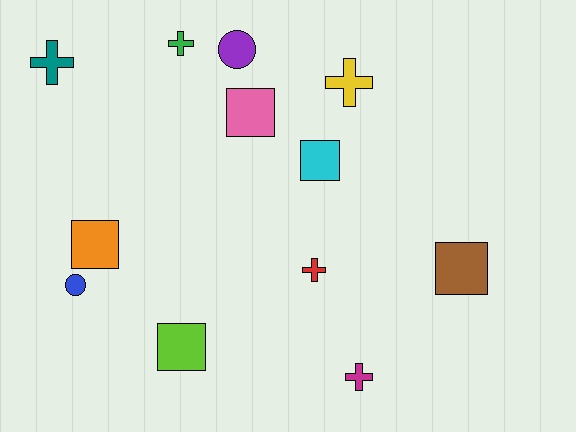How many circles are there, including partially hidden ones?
There are 2 circles.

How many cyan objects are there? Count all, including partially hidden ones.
There is 1 cyan object.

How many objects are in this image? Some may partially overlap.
There are 12 objects.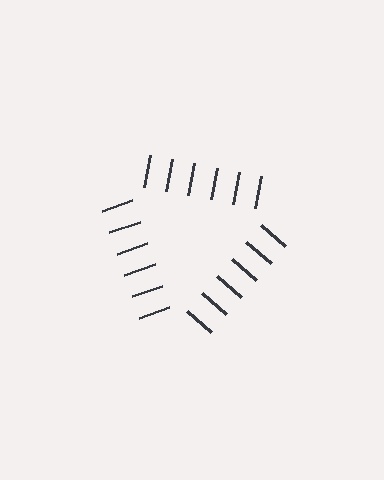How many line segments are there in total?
18 — 6 along each of the 3 edges.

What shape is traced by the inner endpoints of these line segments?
An illusory triangle — the line segments terminate on its edges but no continuous stroke is drawn.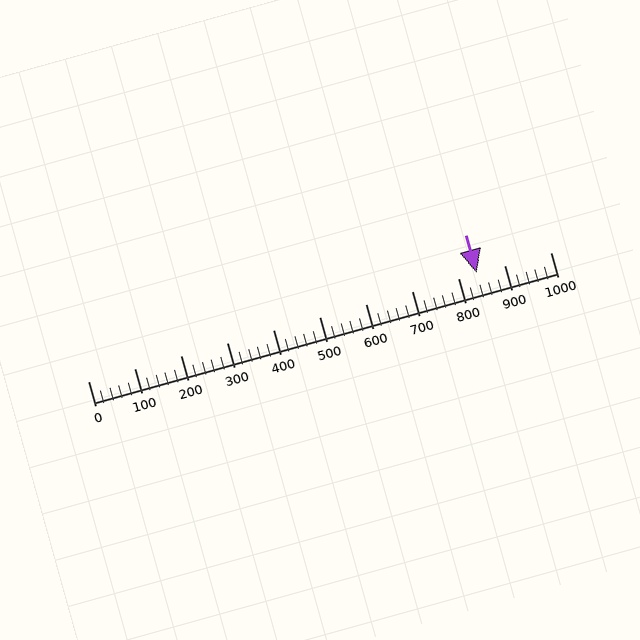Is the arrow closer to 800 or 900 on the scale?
The arrow is closer to 800.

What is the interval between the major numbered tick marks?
The major tick marks are spaced 100 units apart.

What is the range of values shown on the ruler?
The ruler shows values from 0 to 1000.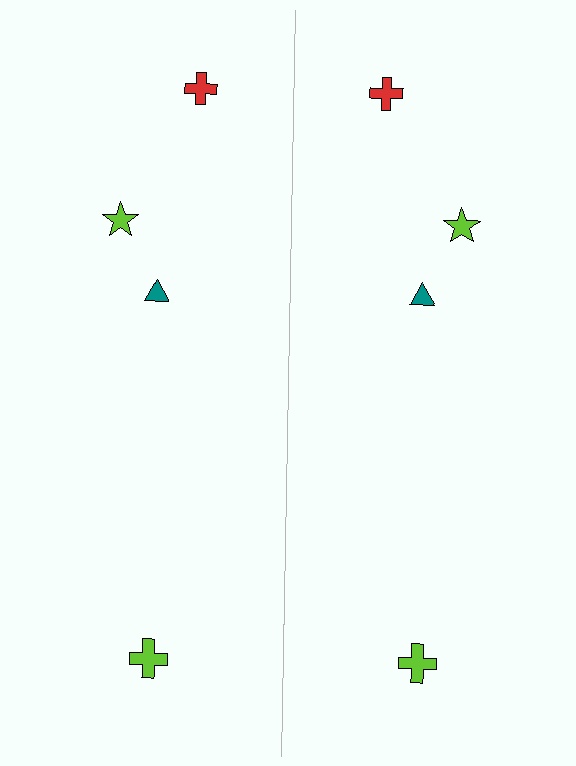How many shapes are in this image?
There are 8 shapes in this image.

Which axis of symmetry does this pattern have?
The pattern has a vertical axis of symmetry running through the center of the image.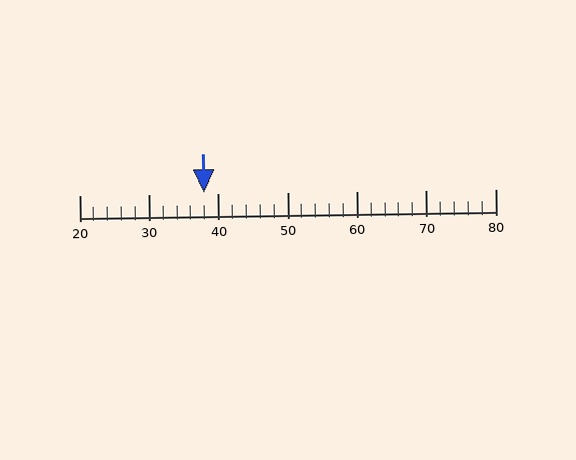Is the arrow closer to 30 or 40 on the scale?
The arrow is closer to 40.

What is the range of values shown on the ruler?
The ruler shows values from 20 to 80.